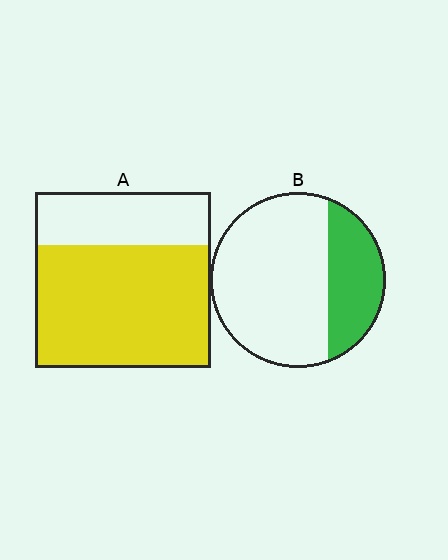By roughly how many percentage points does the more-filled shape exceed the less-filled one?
By roughly 40 percentage points (A over B).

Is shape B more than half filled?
No.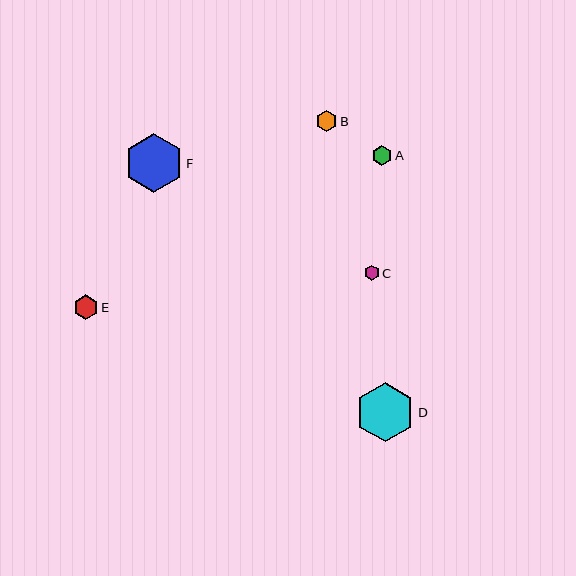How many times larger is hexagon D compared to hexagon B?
Hexagon D is approximately 2.8 times the size of hexagon B.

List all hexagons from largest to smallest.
From largest to smallest: D, F, E, B, A, C.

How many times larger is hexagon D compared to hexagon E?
Hexagon D is approximately 2.5 times the size of hexagon E.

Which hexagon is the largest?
Hexagon D is the largest with a size of approximately 60 pixels.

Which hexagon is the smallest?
Hexagon C is the smallest with a size of approximately 15 pixels.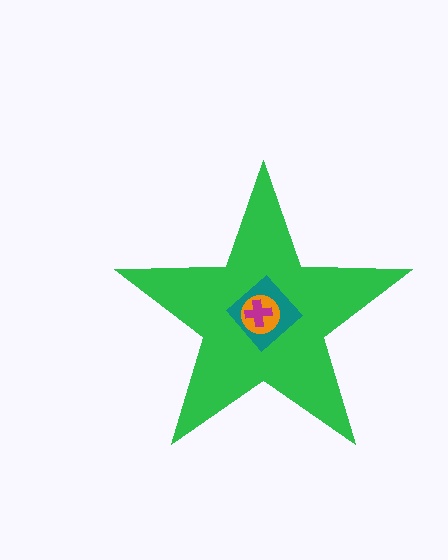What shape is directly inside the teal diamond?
The orange circle.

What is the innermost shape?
The magenta cross.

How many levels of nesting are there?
4.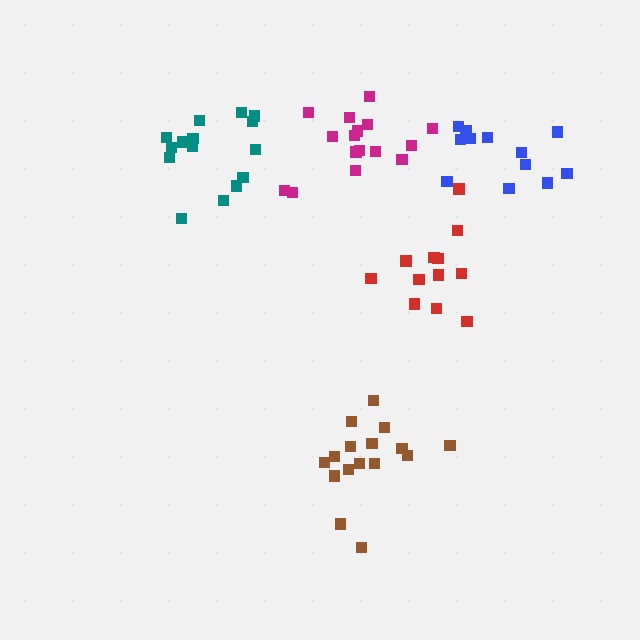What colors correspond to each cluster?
The clusters are colored: brown, blue, magenta, teal, red.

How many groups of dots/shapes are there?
There are 5 groups.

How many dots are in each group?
Group 1: 16 dots, Group 2: 12 dots, Group 3: 16 dots, Group 4: 15 dots, Group 5: 12 dots (71 total).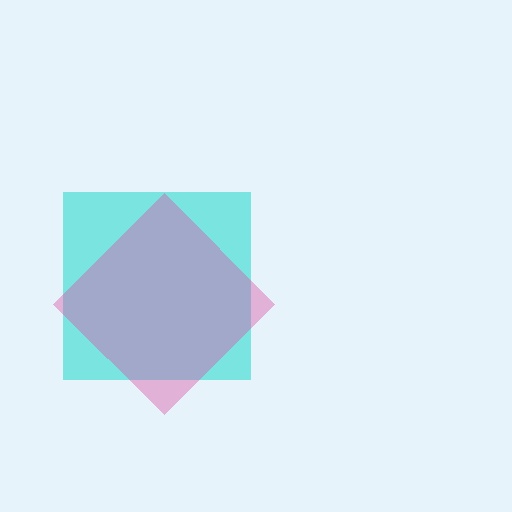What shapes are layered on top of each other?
The layered shapes are: a cyan square, a pink diamond.